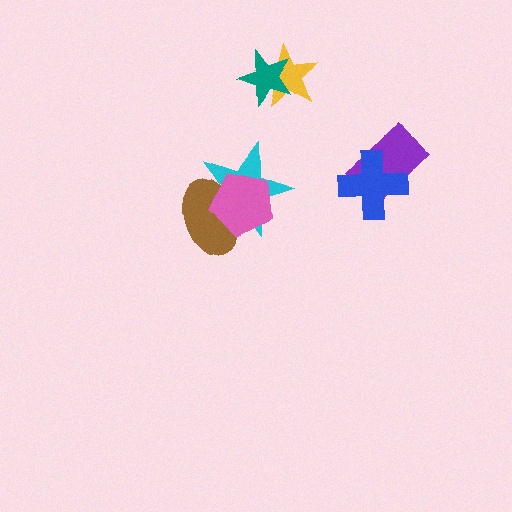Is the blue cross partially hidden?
No, no other shape covers it.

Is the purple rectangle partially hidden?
Yes, it is partially covered by another shape.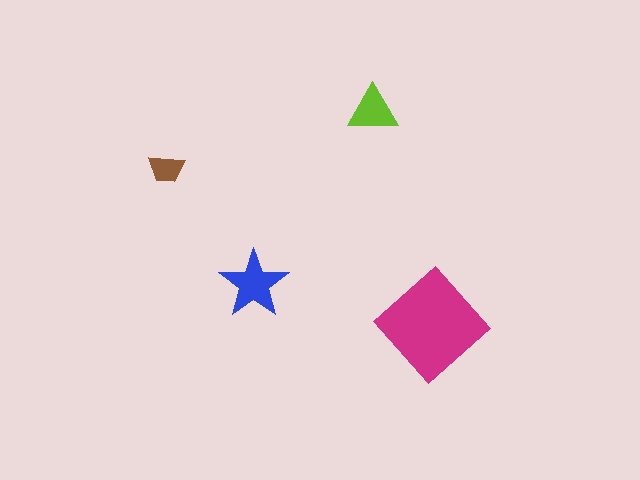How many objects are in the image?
There are 4 objects in the image.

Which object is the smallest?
The brown trapezoid.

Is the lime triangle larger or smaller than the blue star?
Smaller.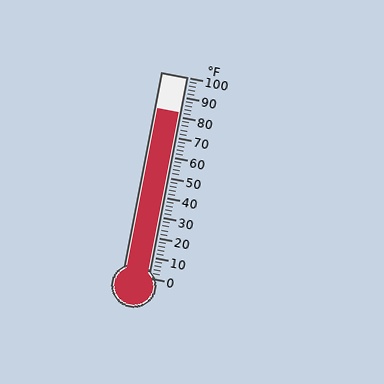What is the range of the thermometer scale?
The thermometer scale ranges from 0°F to 100°F.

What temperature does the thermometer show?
The thermometer shows approximately 82°F.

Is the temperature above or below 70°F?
The temperature is above 70°F.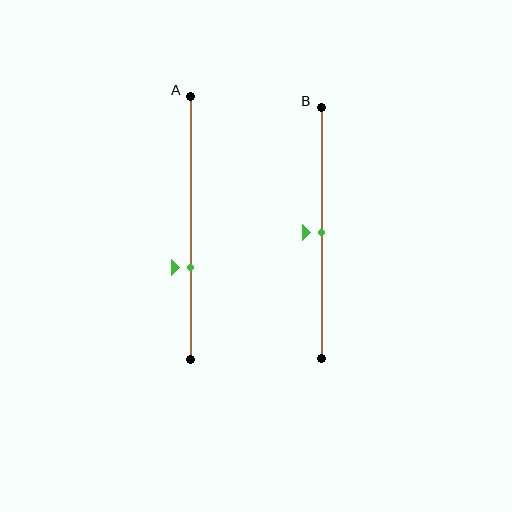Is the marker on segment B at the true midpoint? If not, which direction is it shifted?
Yes, the marker on segment B is at the true midpoint.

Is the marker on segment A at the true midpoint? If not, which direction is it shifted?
No, the marker on segment A is shifted downward by about 15% of the segment length.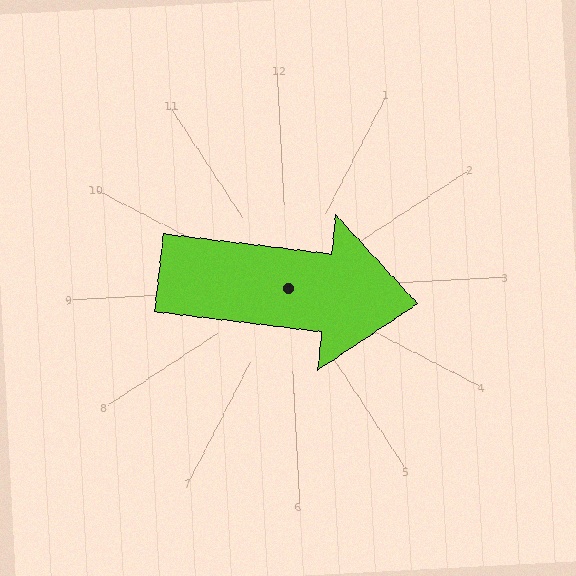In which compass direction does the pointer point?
East.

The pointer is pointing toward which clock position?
Roughly 3 o'clock.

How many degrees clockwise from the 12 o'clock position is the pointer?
Approximately 100 degrees.